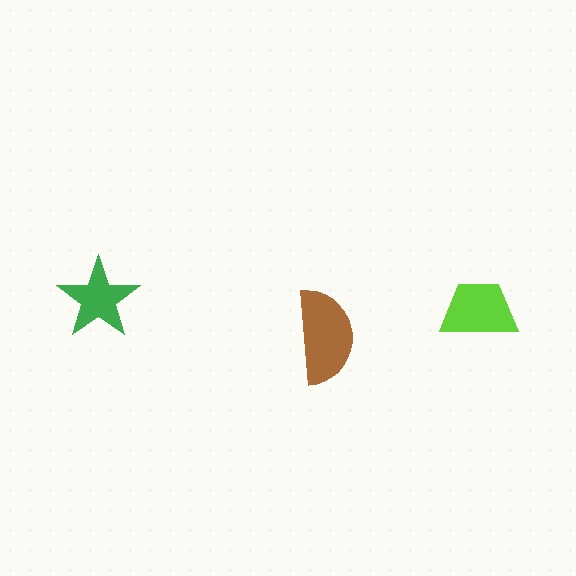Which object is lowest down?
The brown semicircle is bottommost.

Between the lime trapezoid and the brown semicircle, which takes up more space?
The brown semicircle.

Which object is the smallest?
The green star.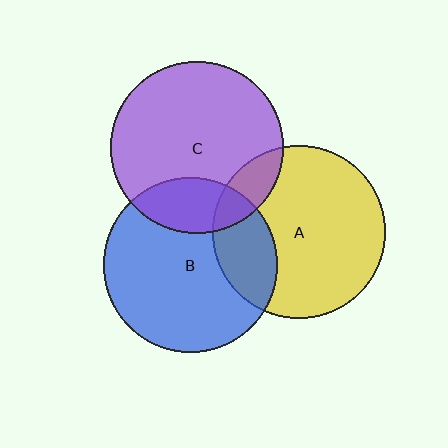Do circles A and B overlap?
Yes.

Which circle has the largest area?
Circle B (blue).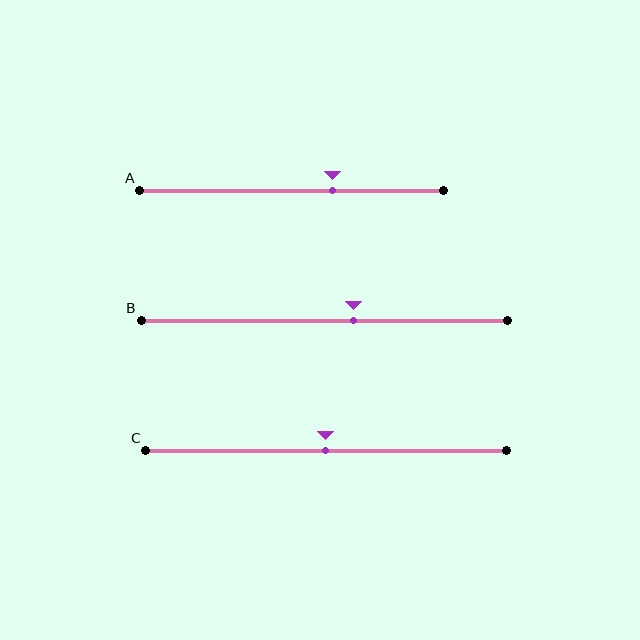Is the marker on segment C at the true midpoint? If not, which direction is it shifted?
Yes, the marker on segment C is at the true midpoint.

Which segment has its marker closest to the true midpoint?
Segment C has its marker closest to the true midpoint.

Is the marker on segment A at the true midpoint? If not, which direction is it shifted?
No, the marker on segment A is shifted to the right by about 13% of the segment length.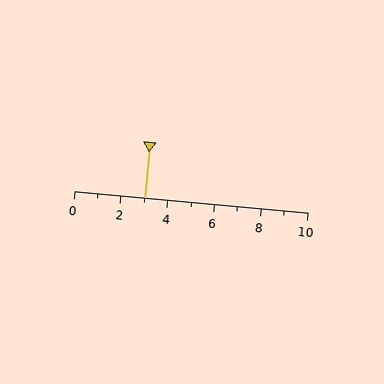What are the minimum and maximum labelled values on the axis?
The axis runs from 0 to 10.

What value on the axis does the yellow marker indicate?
The marker indicates approximately 3.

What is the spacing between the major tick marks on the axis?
The major ticks are spaced 2 apart.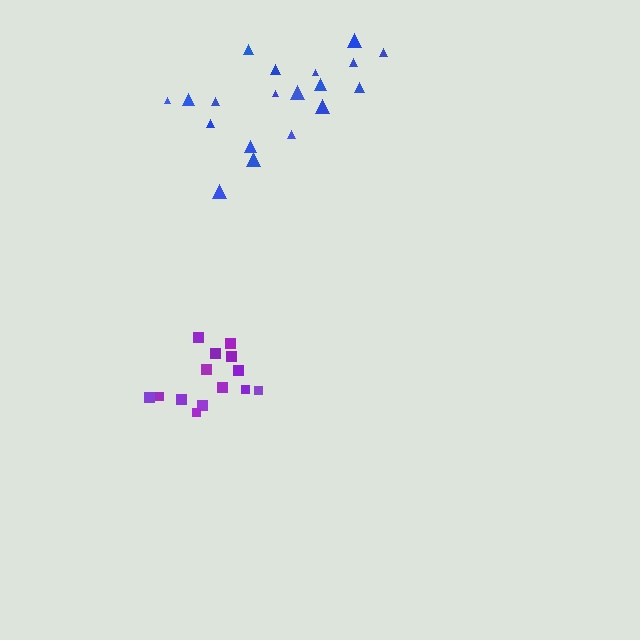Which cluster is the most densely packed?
Purple.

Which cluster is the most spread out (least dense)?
Blue.